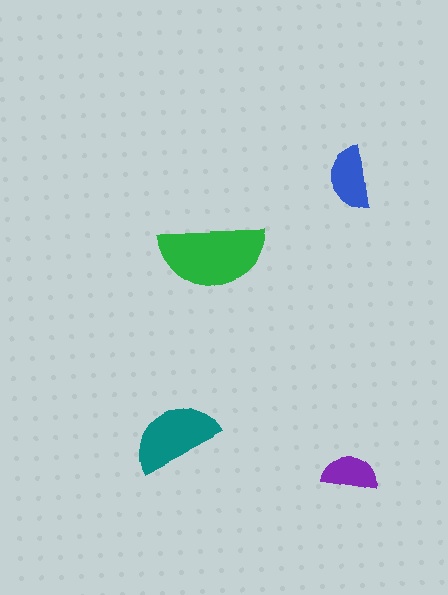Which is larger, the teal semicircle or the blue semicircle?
The teal one.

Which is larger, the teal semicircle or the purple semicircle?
The teal one.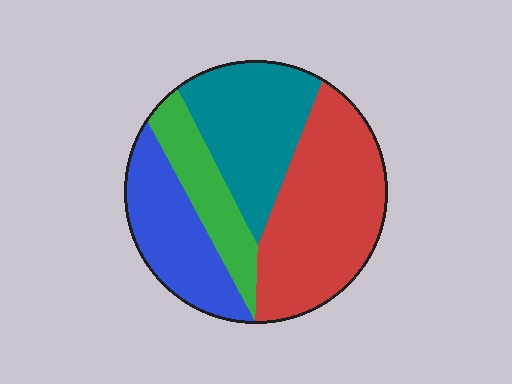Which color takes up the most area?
Red, at roughly 40%.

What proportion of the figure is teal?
Teal takes up between a sixth and a third of the figure.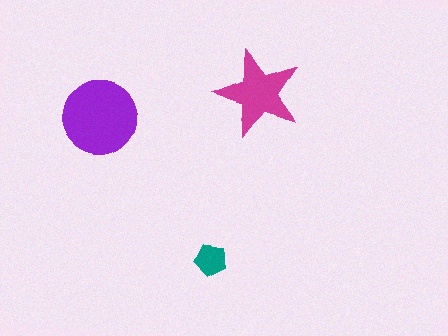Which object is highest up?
The magenta star is topmost.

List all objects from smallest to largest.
The teal pentagon, the magenta star, the purple circle.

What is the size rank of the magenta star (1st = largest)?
2nd.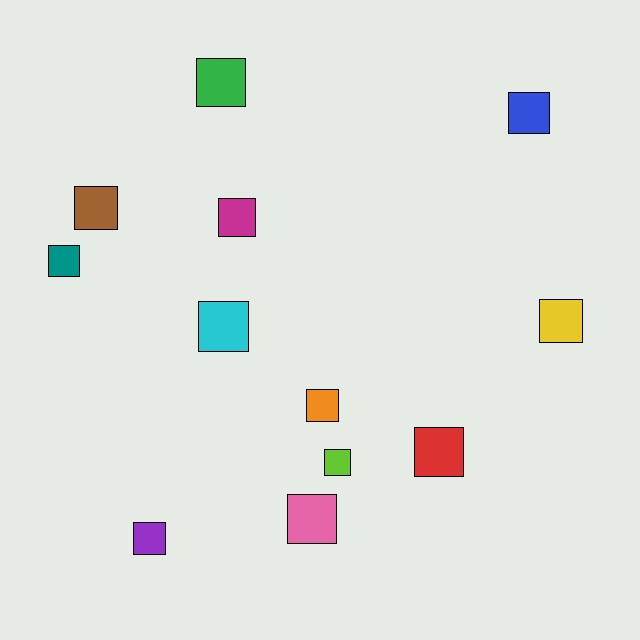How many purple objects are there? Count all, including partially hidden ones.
There is 1 purple object.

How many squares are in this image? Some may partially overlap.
There are 12 squares.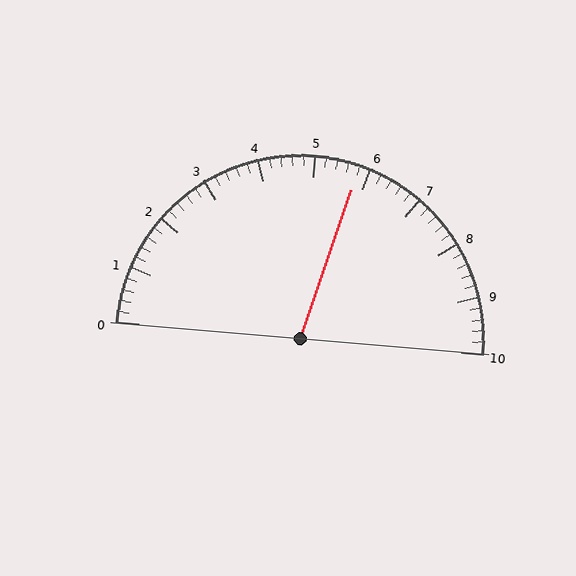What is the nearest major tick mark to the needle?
The nearest major tick mark is 6.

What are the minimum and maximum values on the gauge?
The gauge ranges from 0 to 10.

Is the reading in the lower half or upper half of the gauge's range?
The reading is in the upper half of the range (0 to 10).